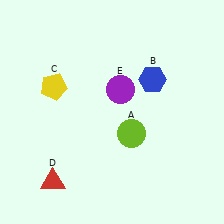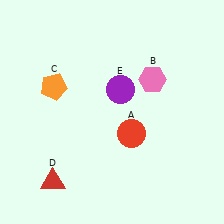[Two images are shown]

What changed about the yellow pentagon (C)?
In Image 1, C is yellow. In Image 2, it changed to orange.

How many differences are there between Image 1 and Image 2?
There are 3 differences between the two images.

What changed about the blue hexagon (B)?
In Image 1, B is blue. In Image 2, it changed to pink.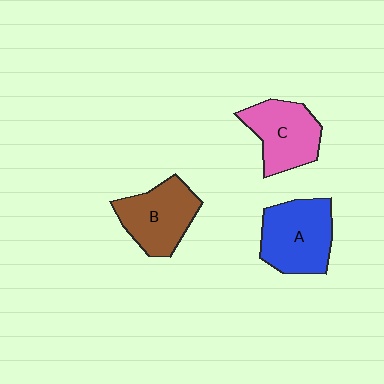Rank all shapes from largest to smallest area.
From largest to smallest: A (blue), B (brown), C (pink).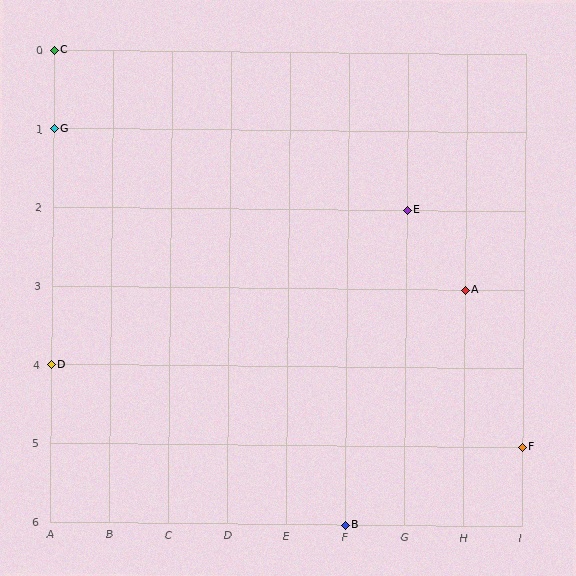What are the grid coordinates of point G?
Point G is at grid coordinates (A, 1).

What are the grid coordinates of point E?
Point E is at grid coordinates (G, 2).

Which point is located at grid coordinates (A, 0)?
Point C is at (A, 0).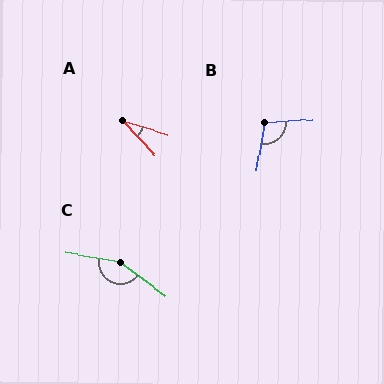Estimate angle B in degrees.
Approximately 103 degrees.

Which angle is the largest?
C, at approximately 154 degrees.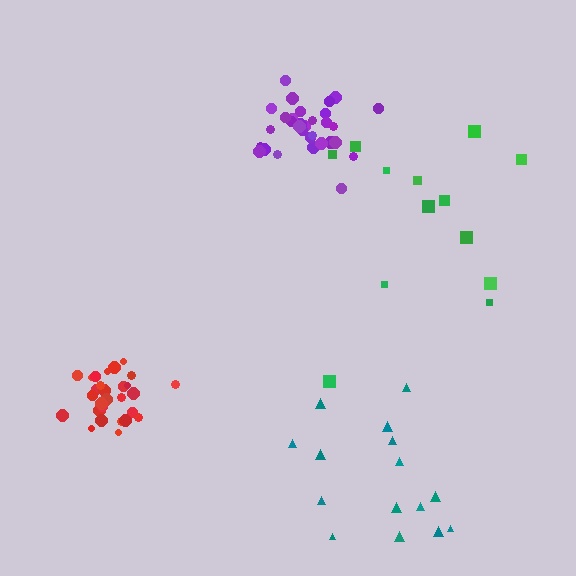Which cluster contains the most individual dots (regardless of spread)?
Purple (32).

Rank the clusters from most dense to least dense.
red, purple, teal, green.